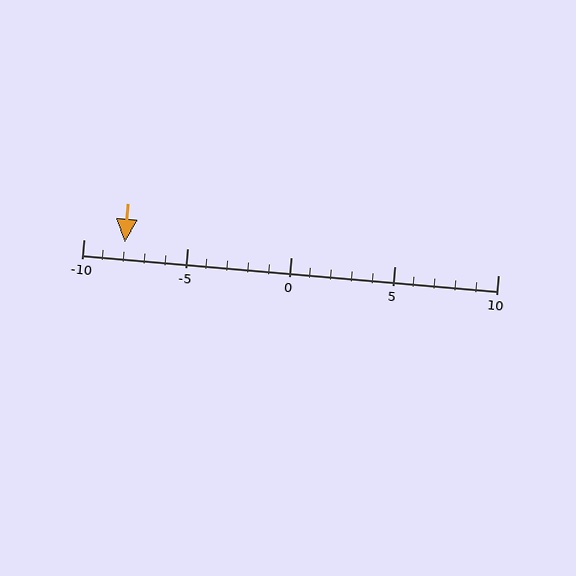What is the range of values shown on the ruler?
The ruler shows values from -10 to 10.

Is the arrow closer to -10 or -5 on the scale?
The arrow is closer to -10.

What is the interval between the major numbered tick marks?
The major tick marks are spaced 5 units apart.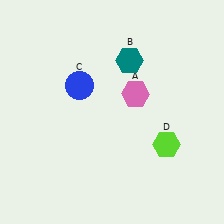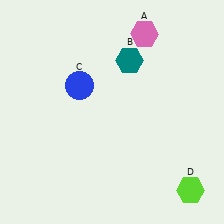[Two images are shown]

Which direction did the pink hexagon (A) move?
The pink hexagon (A) moved up.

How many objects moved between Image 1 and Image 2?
2 objects moved between the two images.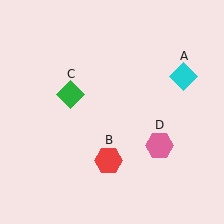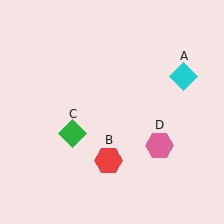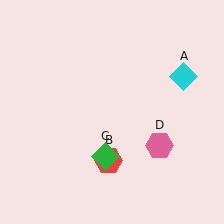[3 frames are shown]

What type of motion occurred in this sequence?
The green diamond (object C) rotated counterclockwise around the center of the scene.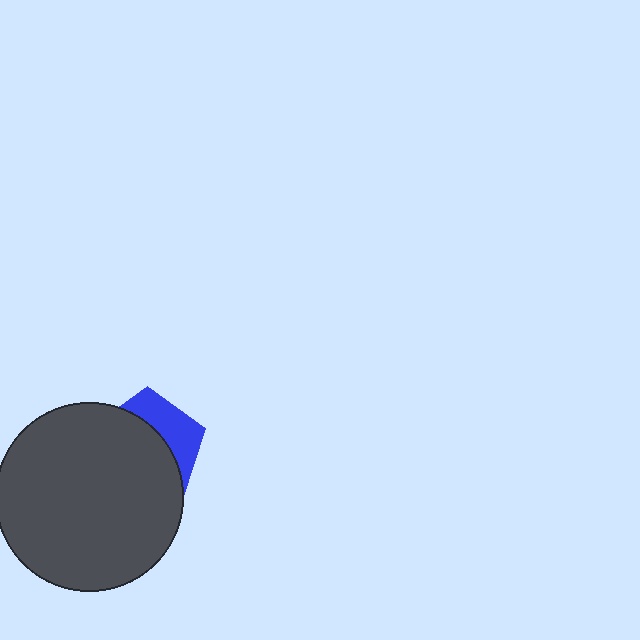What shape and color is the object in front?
The object in front is a dark gray circle.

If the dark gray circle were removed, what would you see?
You would see the complete blue pentagon.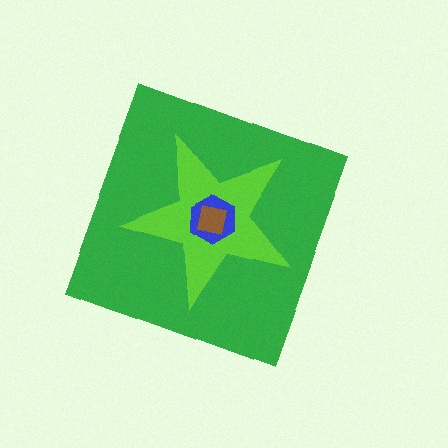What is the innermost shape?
The brown square.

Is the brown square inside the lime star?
Yes.